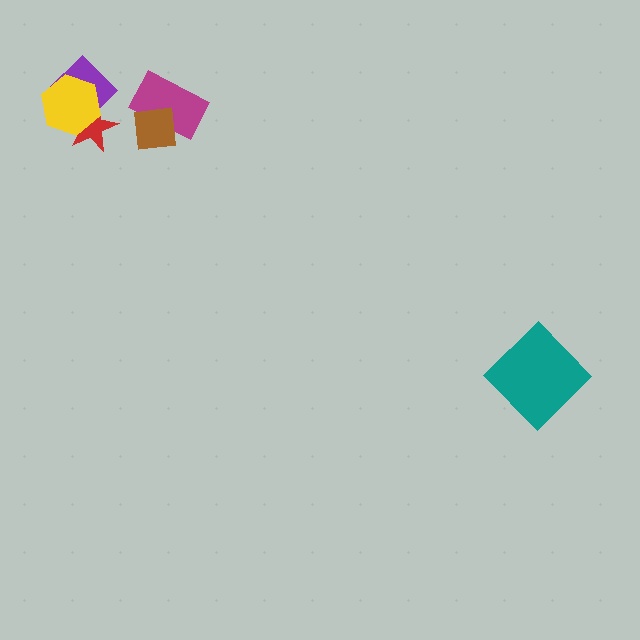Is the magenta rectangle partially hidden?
Yes, it is partially covered by another shape.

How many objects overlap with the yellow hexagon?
2 objects overlap with the yellow hexagon.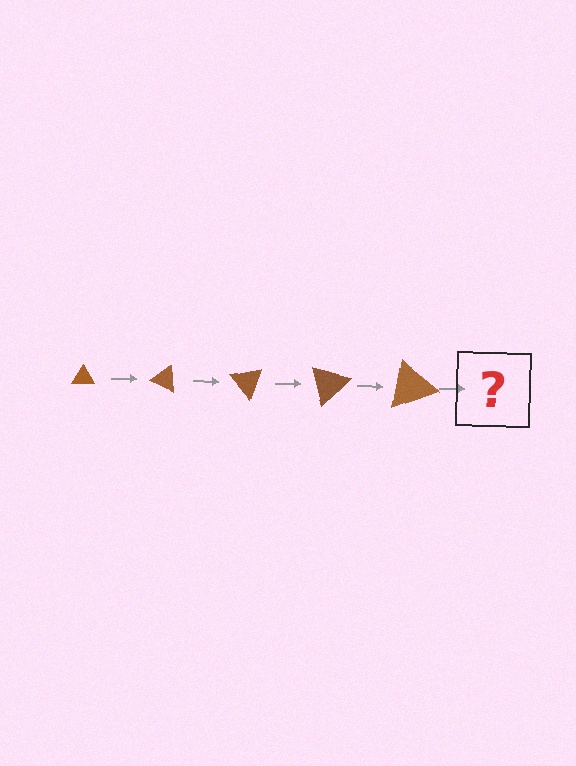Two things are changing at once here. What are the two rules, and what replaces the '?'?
The two rules are that the triangle grows larger each step and it rotates 25 degrees each step. The '?' should be a triangle, larger than the previous one and rotated 125 degrees from the start.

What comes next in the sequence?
The next element should be a triangle, larger than the previous one and rotated 125 degrees from the start.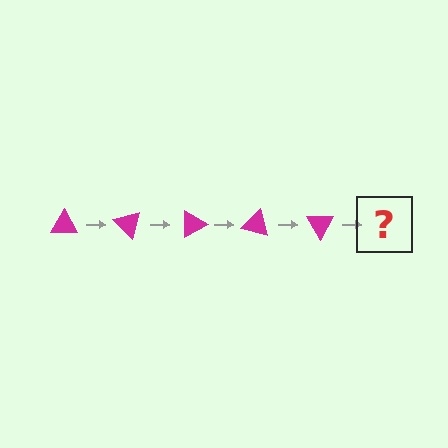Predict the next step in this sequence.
The next step is a magenta triangle rotated 225 degrees.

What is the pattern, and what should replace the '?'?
The pattern is that the triangle rotates 45 degrees each step. The '?' should be a magenta triangle rotated 225 degrees.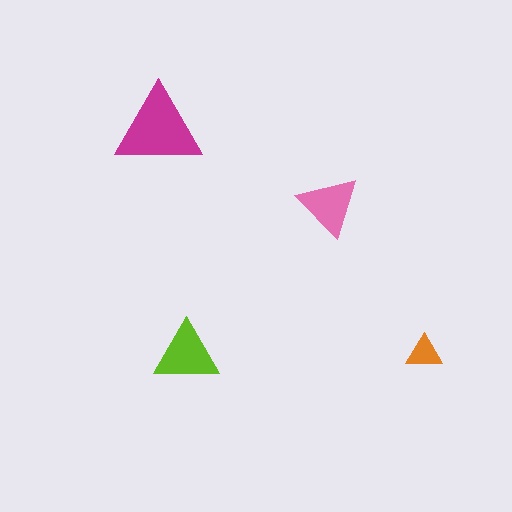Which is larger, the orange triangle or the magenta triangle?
The magenta one.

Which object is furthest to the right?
The orange triangle is rightmost.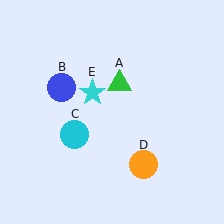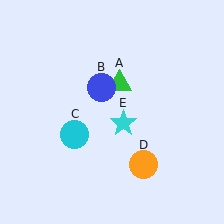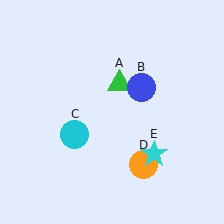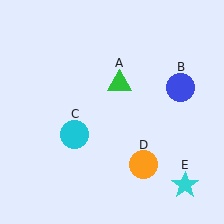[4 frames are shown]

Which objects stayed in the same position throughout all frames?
Green triangle (object A) and cyan circle (object C) and orange circle (object D) remained stationary.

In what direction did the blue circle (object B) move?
The blue circle (object B) moved right.